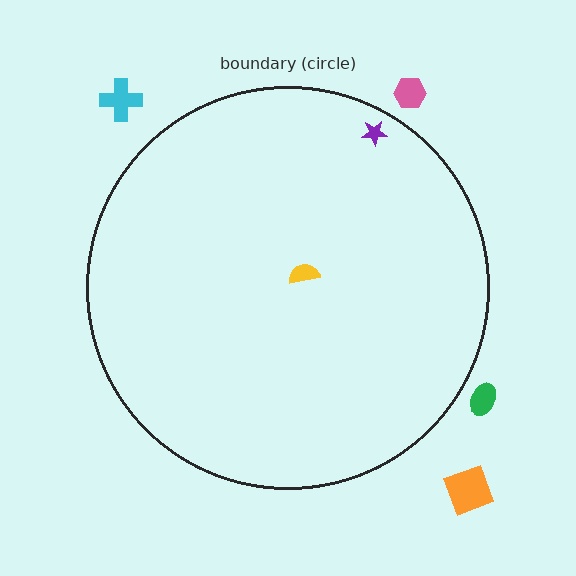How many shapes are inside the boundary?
2 inside, 4 outside.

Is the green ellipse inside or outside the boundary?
Outside.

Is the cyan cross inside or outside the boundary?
Outside.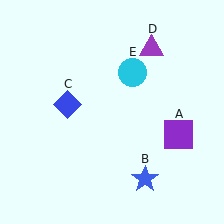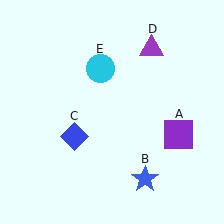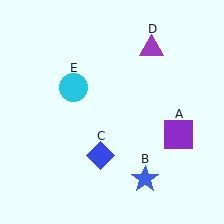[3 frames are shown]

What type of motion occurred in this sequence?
The blue diamond (object C), cyan circle (object E) rotated counterclockwise around the center of the scene.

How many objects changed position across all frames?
2 objects changed position: blue diamond (object C), cyan circle (object E).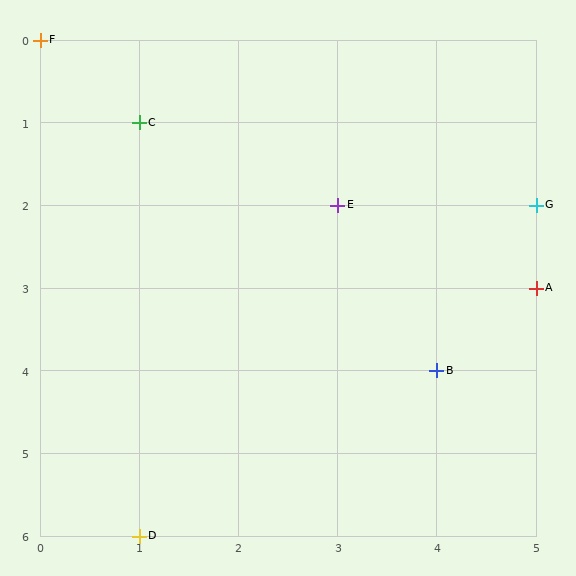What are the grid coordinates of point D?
Point D is at grid coordinates (1, 6).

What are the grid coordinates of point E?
Point E is at grid coordinates (3, 2).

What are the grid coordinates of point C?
Point C is at grid coordinates (1, 1).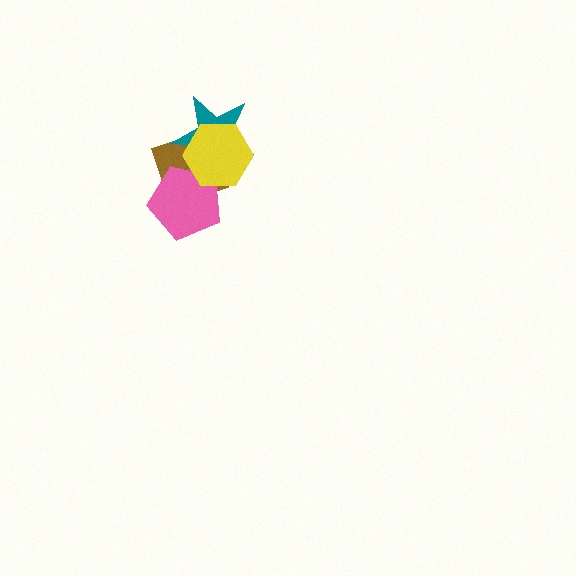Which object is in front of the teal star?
The yellow hexagon is in front of the teal star.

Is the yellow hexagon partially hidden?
No, no other shape covers it.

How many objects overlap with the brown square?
3 objects overlap with the brown square.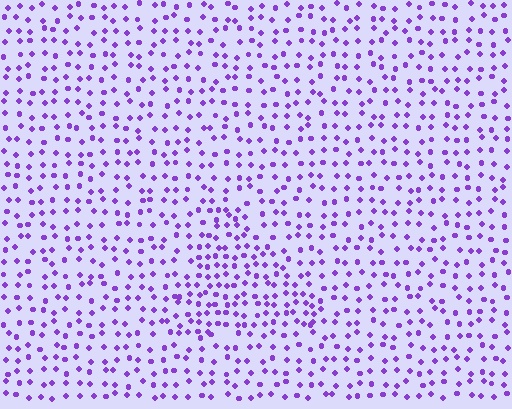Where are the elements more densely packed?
The elements are more densely packed inside the triangle boundary.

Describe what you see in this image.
The image contains small purple elements arranged at two different densities. A triangle-shaped region is visible where the elements are more densely packed than the surrounding area.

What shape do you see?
I see a triangle.